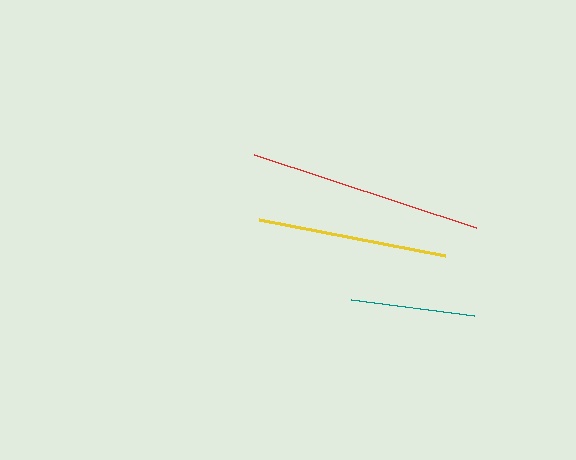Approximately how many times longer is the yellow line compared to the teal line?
The yellow line is approximately 1.5 times the length of the teal line.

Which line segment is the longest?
The red line is the longest at approximately 233 pixels.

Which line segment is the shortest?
The teal line is the shortest at approximately 125 pixels.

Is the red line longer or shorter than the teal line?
The red line is longer than the teal line.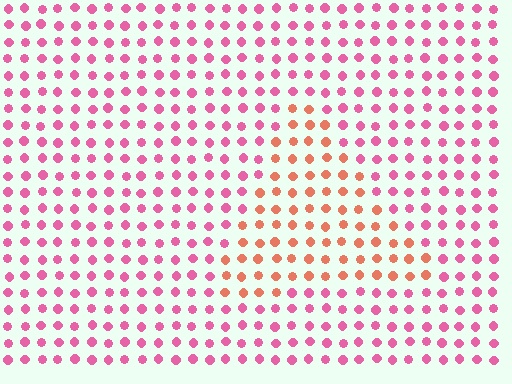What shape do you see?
I see a triangle.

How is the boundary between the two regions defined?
The boundary is defined purely by a slight shift in hue (about 41 degrees). Spacing, size, and orientation are identical on both sides.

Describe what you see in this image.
The image is filled with small pink elements in a uniform arrangement. A triangle-shaped region is visible where the elements are tinted to a slightly different hue, forming a subtle color boundary.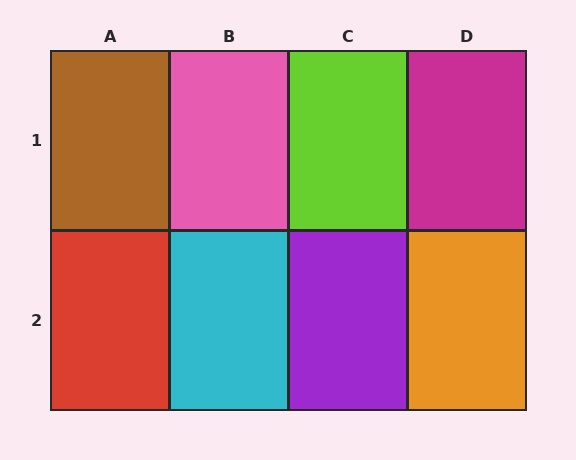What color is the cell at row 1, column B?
Pink.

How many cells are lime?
1 cell is lime.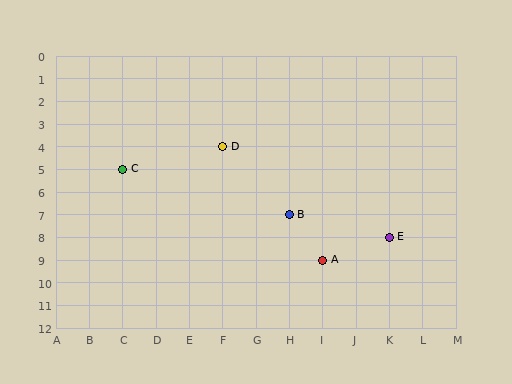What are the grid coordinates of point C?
Point C is at grid coordinates (C, 5).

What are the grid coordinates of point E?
Point E is at grid coordinates (K, 8).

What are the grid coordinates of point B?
Point B is at grid coordinates (H, 7).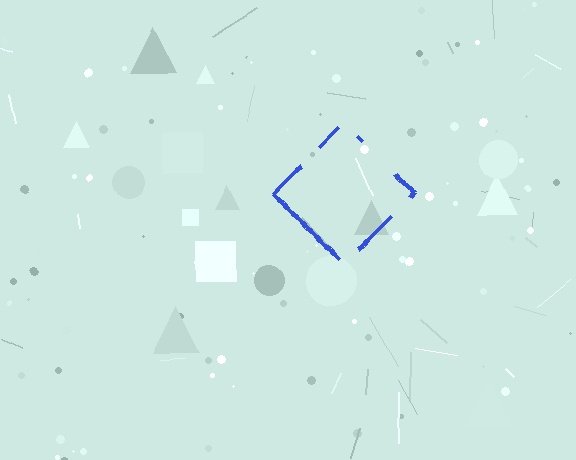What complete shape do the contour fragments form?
The contour fragments form a diamond.